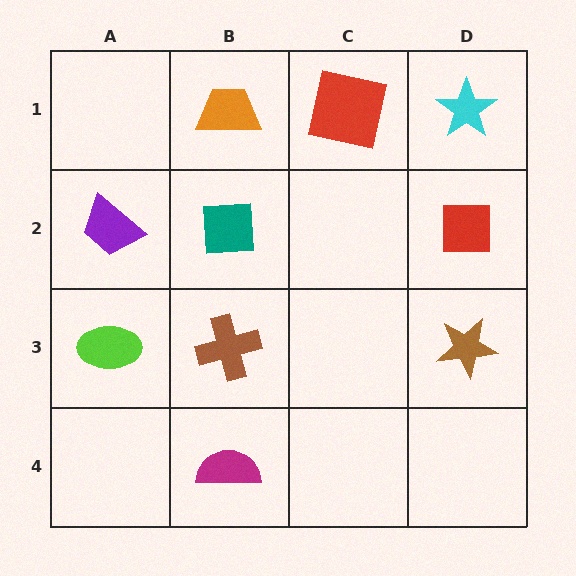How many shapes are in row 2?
3 shapes.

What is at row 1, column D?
A cyan star.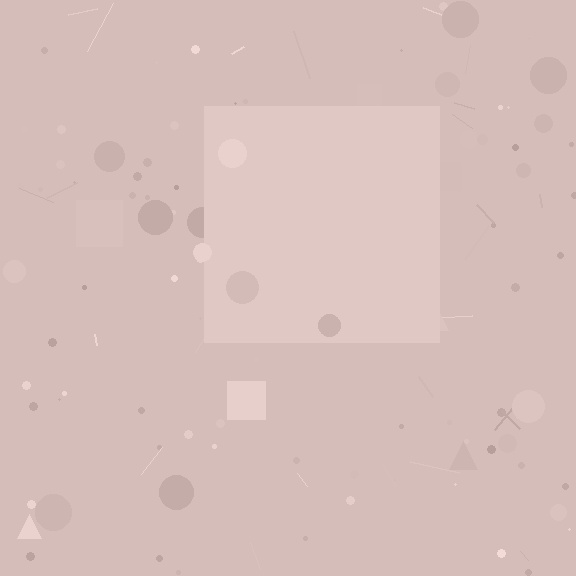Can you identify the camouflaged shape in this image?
The camouflaged shape is a square.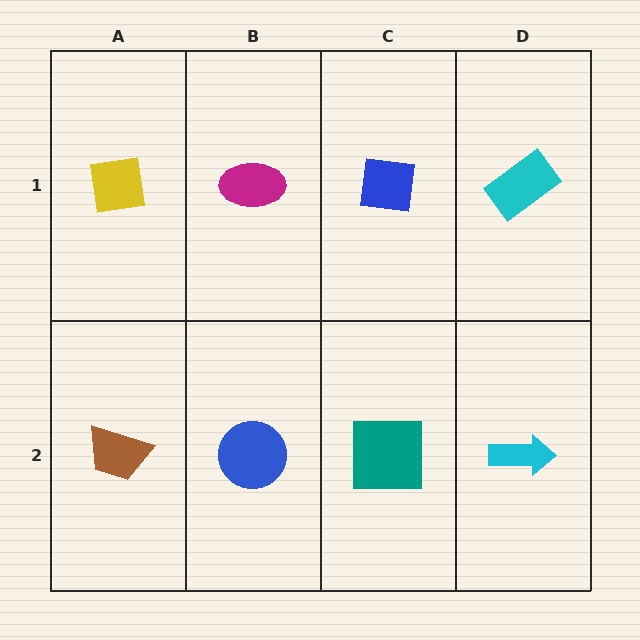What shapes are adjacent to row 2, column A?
A yellow square (row 1, column A), a blue circle (row 2, column B).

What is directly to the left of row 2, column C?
A blue circle.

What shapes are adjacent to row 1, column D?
A cyan arrow (row 2, column D), a blue square (row 1, column C).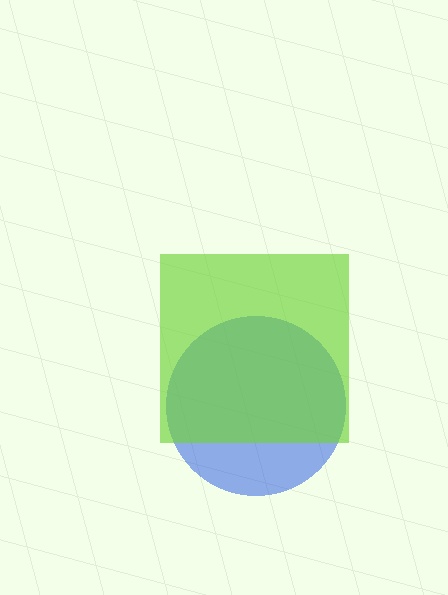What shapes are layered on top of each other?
The layered shapes are: a blue circle, a lime square.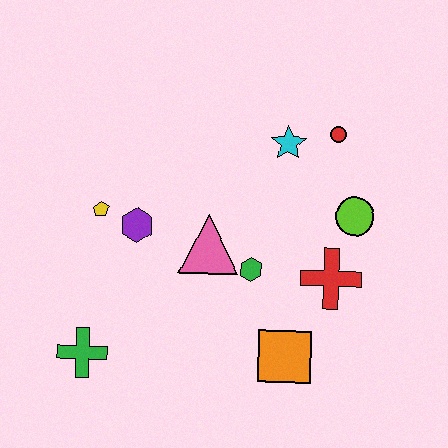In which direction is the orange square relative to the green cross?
The orange square is to the right of the green cross.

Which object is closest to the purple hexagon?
The yellow pentagon is closest to the purple hexagon.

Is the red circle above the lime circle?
Yes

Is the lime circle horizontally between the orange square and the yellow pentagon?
No